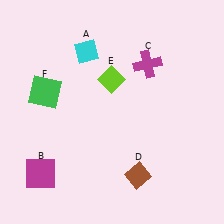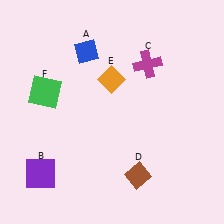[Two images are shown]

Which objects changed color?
A changed from cyan to blue. B changed from magenta to purple. E changed from lime to orange.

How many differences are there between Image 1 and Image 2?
There are 3 differences between the two images.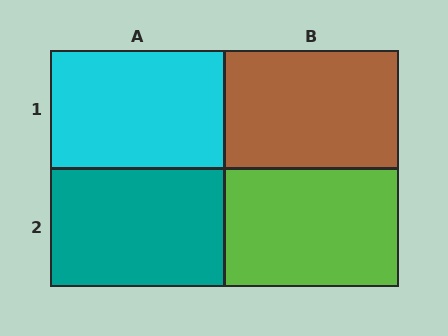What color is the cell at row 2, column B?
Lime.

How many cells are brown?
1 cell is brown.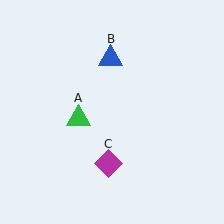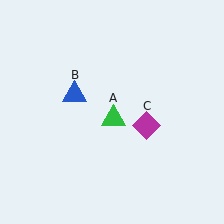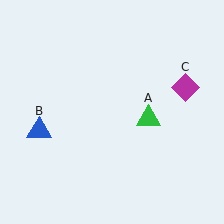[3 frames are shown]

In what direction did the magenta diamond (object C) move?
The magenta diamond (object C) moved up and to the right.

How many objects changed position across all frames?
3 objects changed position: green triangle (object A), blue triangle (object B), magenta diamond (object C).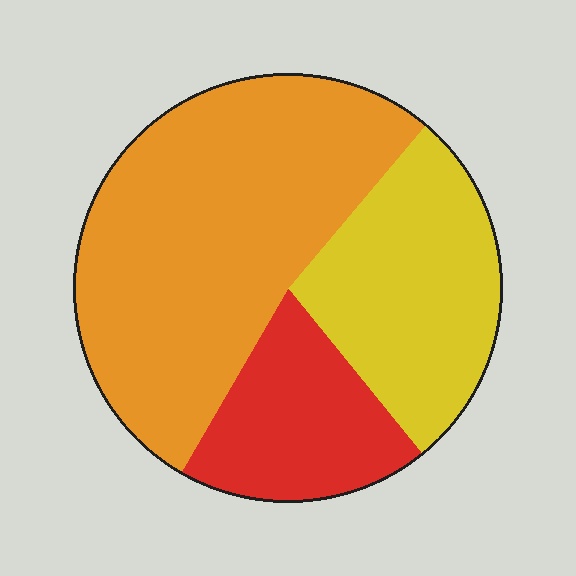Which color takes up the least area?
Red, at roughly 20%.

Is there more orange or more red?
Orange.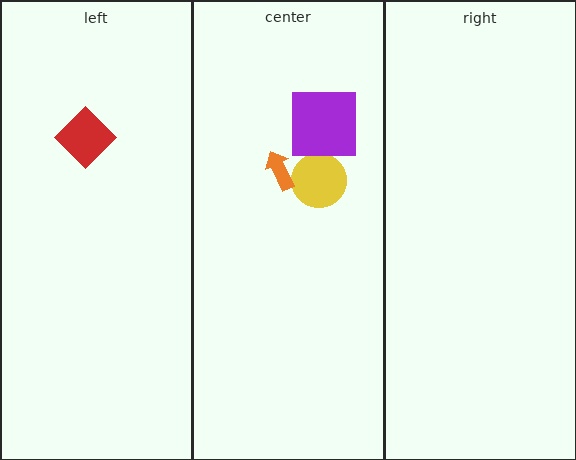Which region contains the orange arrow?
The center region.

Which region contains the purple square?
The center region.